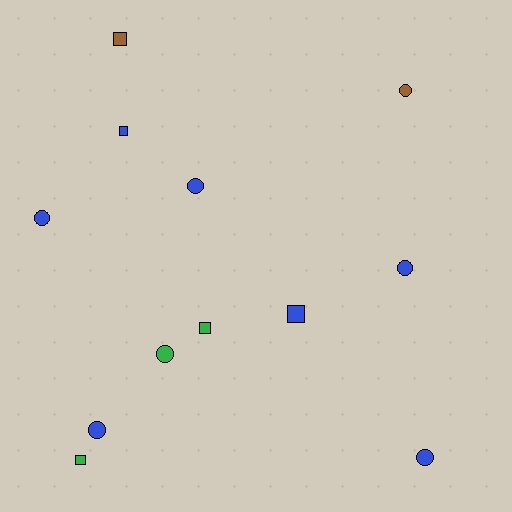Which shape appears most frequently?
Circle, with 7 objects.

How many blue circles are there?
There are 5 blue circles.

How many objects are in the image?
There are 12 objects.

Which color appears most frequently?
Blue, with 7 objects.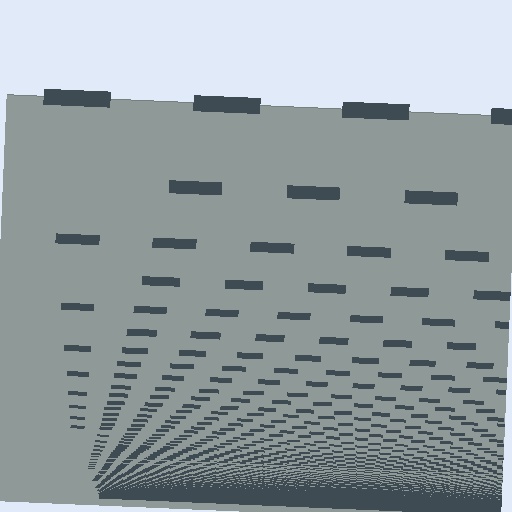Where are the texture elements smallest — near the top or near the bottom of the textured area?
Near the bottom.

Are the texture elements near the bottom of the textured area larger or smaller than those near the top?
Smaller. The gradient is inverted — elements near the bottom are smaller and denser.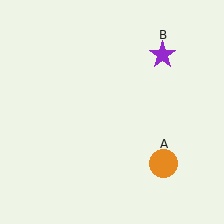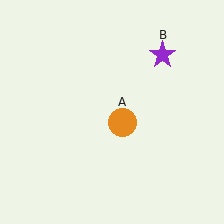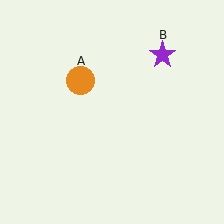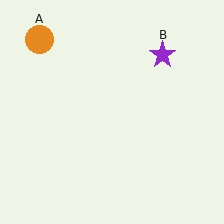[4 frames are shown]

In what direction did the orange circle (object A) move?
The orange circle (object A) moved up and to the left.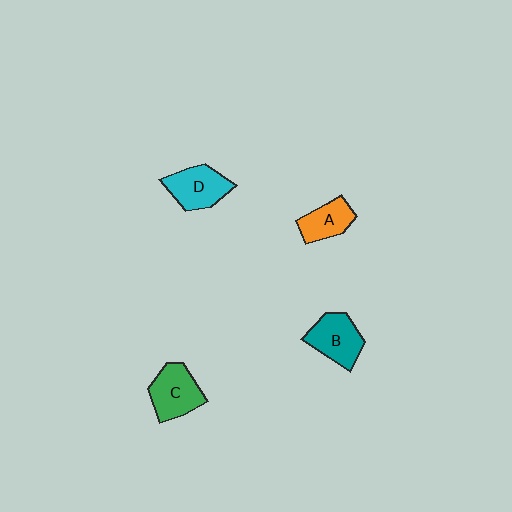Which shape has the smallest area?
Shape A (orange).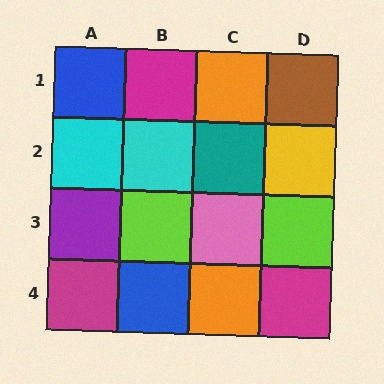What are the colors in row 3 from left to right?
Purple, lime, pink, lime.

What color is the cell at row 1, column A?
Blue.